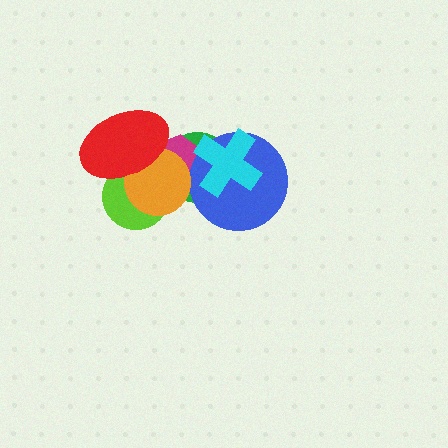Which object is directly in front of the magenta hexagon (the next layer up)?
The blue circle is directly in front of the magenta hexagon.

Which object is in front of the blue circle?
The cyan cross is in front of the blue circle.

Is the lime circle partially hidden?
Yes, it is partially covered by another shape.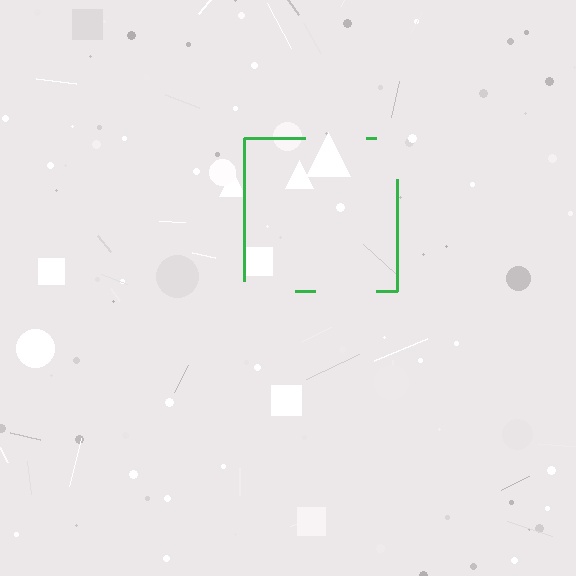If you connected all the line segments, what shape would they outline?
They would outline a square.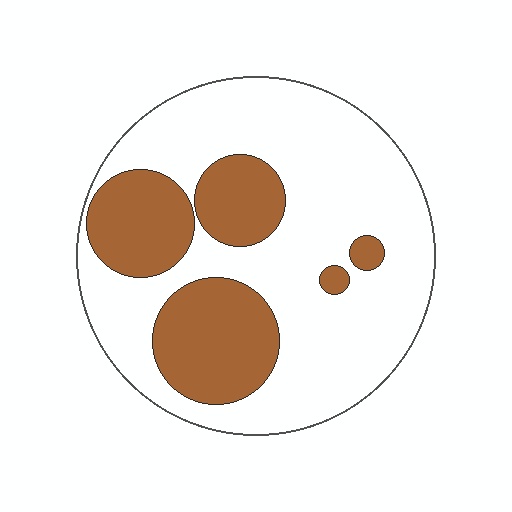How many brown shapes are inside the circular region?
5.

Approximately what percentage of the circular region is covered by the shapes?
Approximately 30%.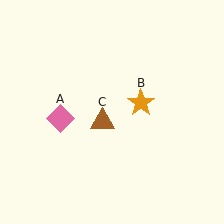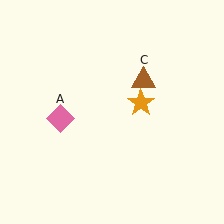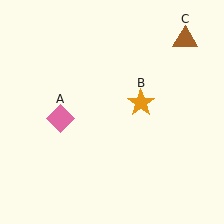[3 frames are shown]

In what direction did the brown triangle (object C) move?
The brown triangle (object C) moved up and to the right.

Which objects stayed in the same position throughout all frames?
Pink diamond (object A) and orange star (object B) remained stationary.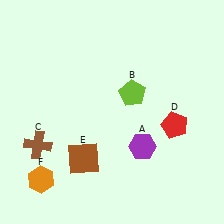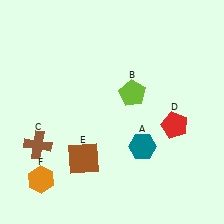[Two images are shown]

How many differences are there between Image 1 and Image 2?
There is 1 difference between the two images.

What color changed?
The hexagon (A) changed from purple in Image 1 to teal in Image 2.